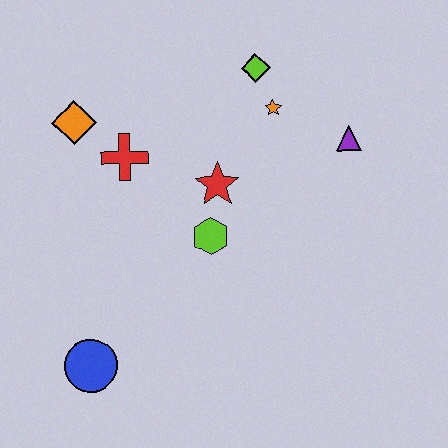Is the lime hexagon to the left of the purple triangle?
Yes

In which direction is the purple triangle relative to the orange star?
The purple triangle is to the right of the orange star.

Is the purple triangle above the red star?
Yes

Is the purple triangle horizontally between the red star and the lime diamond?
No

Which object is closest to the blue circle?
The lime hexagon is closest to the blue circle.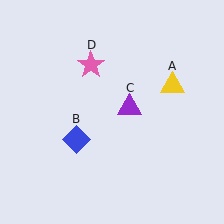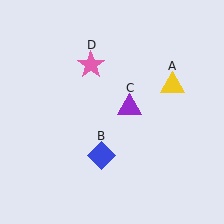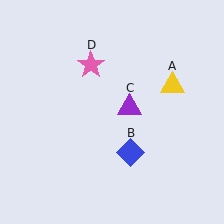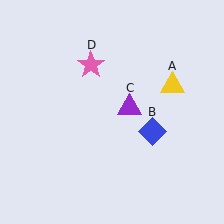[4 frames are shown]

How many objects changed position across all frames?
1 object changed position: blue diamond (object B).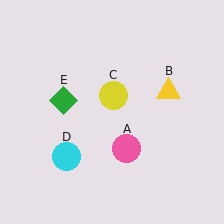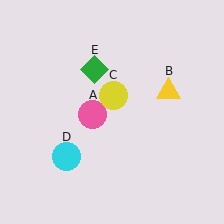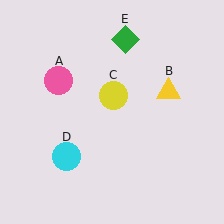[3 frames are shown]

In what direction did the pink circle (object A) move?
The pink circle (object A) moved up and to the left.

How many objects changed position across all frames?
2 objects changed position: pink circle (object A), green diamond (object E).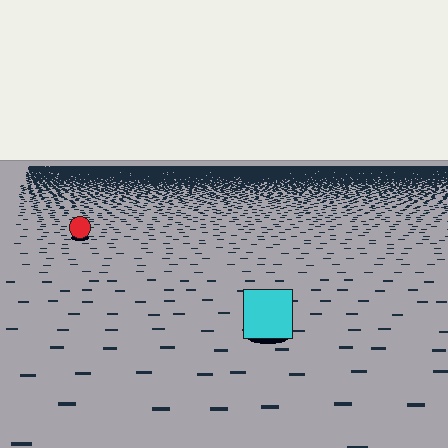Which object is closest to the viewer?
The cyan square is closest. The texture marks near it are larger and more spread out.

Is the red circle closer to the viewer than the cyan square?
No. The cyan square is closer — you can tell from the texture gradient: the ground texture is coarser near it.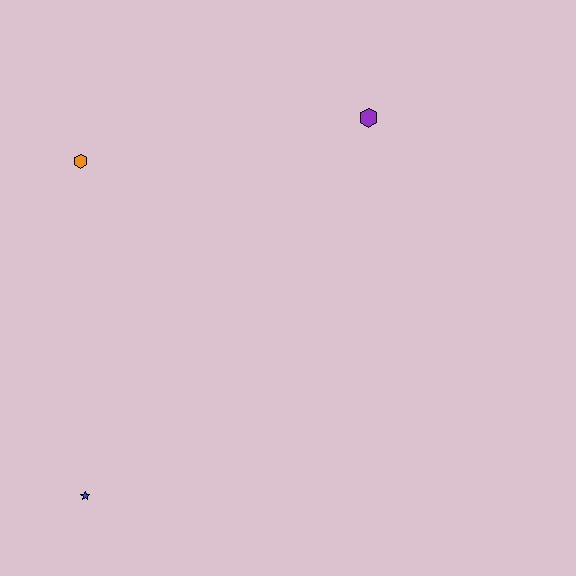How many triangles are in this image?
There are no triangles.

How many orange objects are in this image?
There is 1 orange object.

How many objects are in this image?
There are 3 objects.